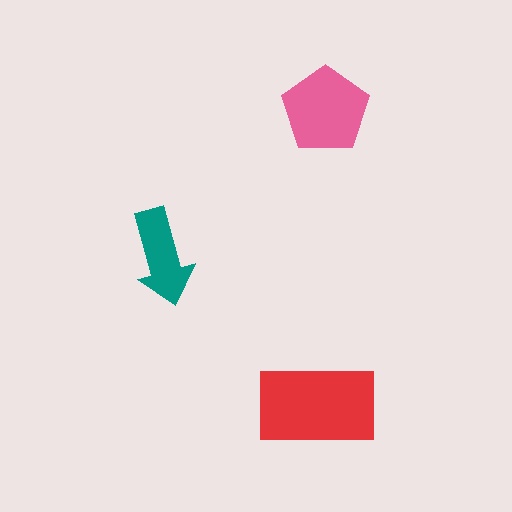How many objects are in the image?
There are 3 objects in the image.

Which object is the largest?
The red rectangle.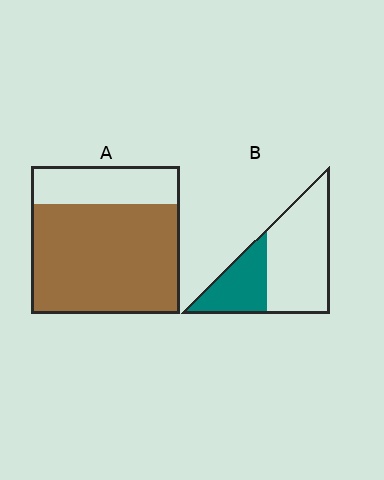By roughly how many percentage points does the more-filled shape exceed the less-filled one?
By roughly 40 percentage points (A over B).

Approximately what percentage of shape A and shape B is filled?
A is approximately 75% and B is approximately 35%.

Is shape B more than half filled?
No.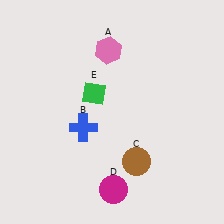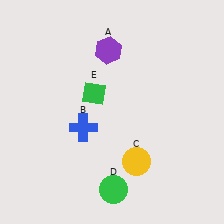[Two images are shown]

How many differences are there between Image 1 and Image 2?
There are 3 differences between the two images.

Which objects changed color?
A changed from pink to purple. C changed from brown to yellow. D changed from magenta to green.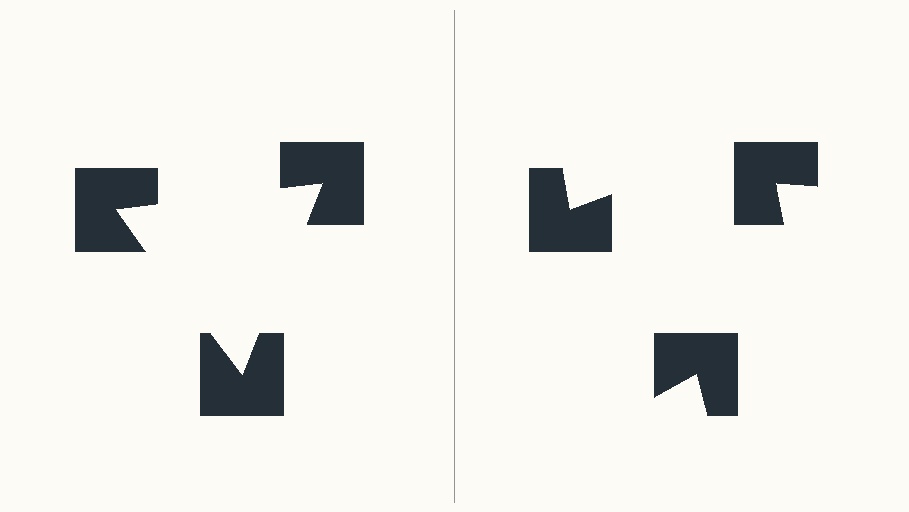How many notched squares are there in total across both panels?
6 — 3 on each side.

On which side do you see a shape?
An illusory triangle appears on the left side. On the right side the wedge cuts are rotated, so no coherent shape forms.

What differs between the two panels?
The notched squares are positioned identically on both sides; only the wedge orientations differ. On the left they align to a triangle; on the right they are misaligned.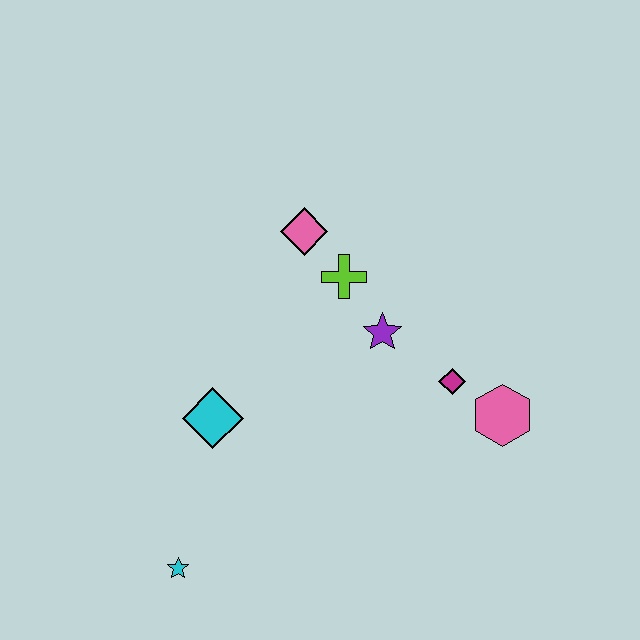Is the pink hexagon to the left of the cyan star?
No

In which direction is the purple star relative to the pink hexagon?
The purple star is to the left of the pink hexagon.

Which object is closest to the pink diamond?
The lime cross is closest to the pink diamond.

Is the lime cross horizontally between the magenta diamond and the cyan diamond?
Yes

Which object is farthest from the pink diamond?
The cyan star is farthest from the pink diamond.